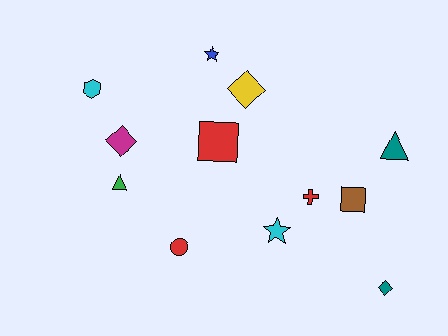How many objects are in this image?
There are 12 objects.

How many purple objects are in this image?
There are no purple objects.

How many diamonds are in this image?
There are 3 diamonds.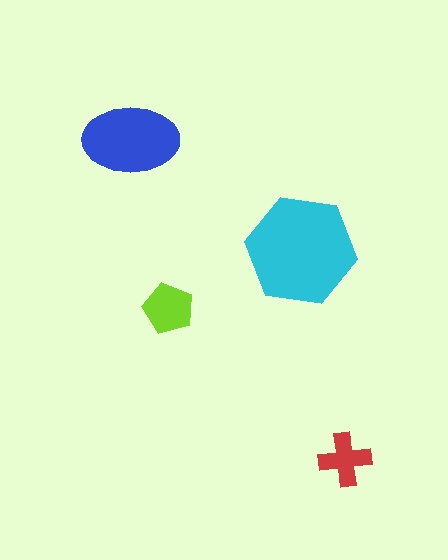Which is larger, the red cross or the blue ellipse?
The blue ellipse.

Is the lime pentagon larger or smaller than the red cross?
Larger.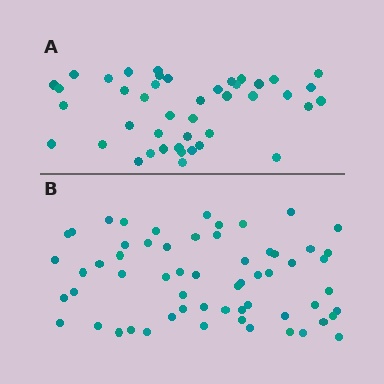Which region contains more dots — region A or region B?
Region B (the bottom region) has more dots.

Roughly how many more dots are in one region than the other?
Region B has approximately 15 more dots than region A.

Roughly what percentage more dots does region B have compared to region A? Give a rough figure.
About 40% more.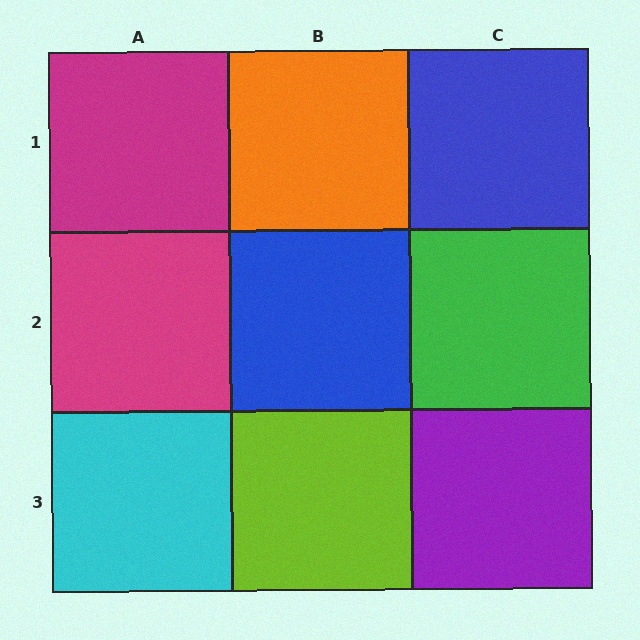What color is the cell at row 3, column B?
Lime.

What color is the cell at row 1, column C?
Blue.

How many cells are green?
1 cell is green.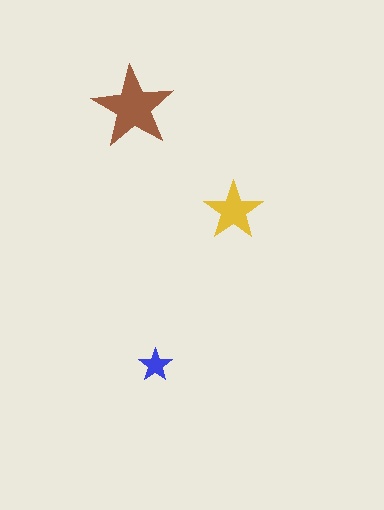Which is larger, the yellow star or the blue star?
The yellow one.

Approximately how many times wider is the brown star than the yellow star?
About 1.5 times wider.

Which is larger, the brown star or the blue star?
The brown one.